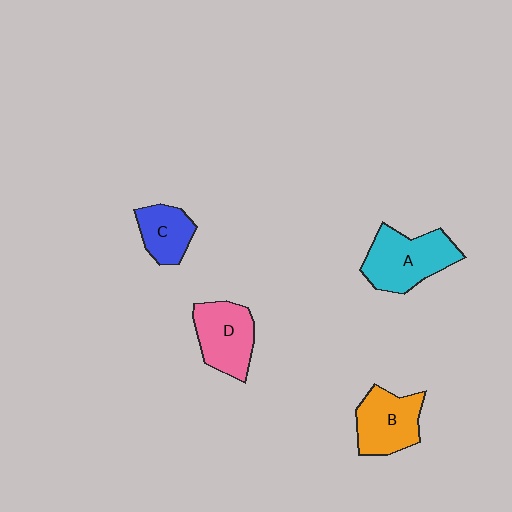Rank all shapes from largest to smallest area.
From largest to smallest: A (cyan), D (pink), B (orange), C (blue).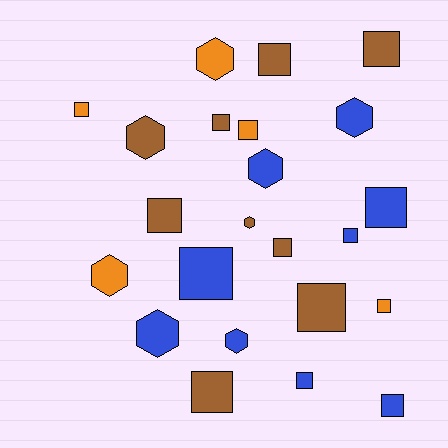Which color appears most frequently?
Brown, with 9 objects.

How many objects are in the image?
There are 23 objects.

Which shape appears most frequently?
Square, with 15 objects.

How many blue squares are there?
There are 5 blue squares.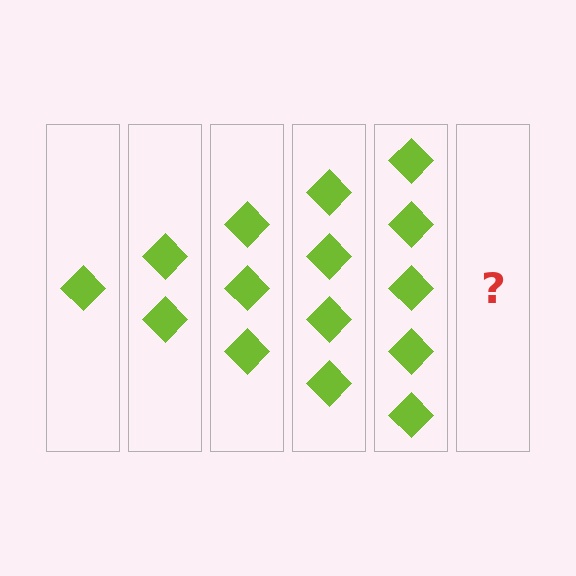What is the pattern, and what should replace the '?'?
The pattern is that each step adds one more diamond. The '?' should be 6 diamonds.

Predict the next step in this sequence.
The next step is 6 diamonds.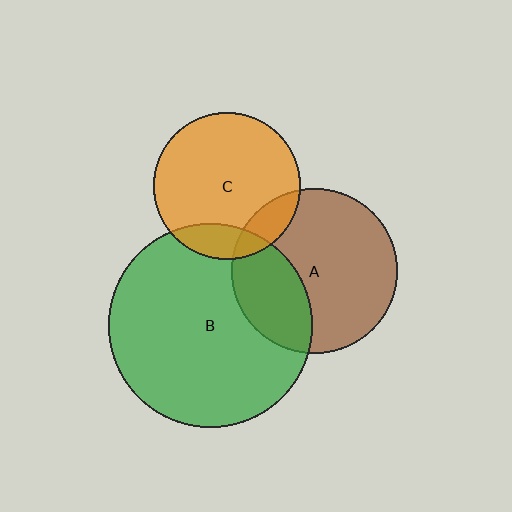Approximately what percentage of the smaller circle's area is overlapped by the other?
Approximately 15%.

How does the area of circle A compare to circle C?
Approximately 1.3 times.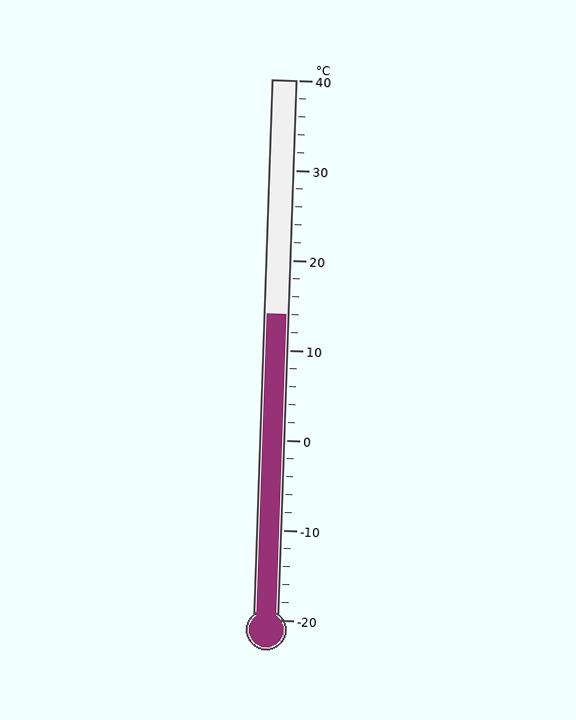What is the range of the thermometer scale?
The thermometer scale ranges from -20°C to 40°C.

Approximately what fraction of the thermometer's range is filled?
The thermometer is filled to approximately 55% of its range.